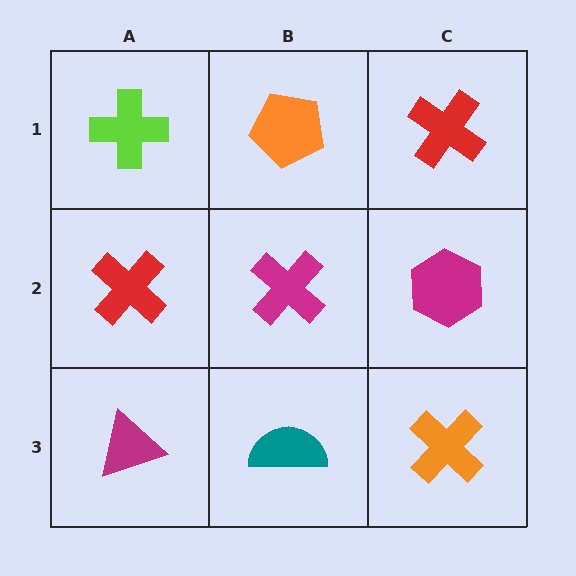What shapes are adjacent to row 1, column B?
A magenta cross (row 2, column B), a lime cross (row 1, column A), a red cross (row 1, column C).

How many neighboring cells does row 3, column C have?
2.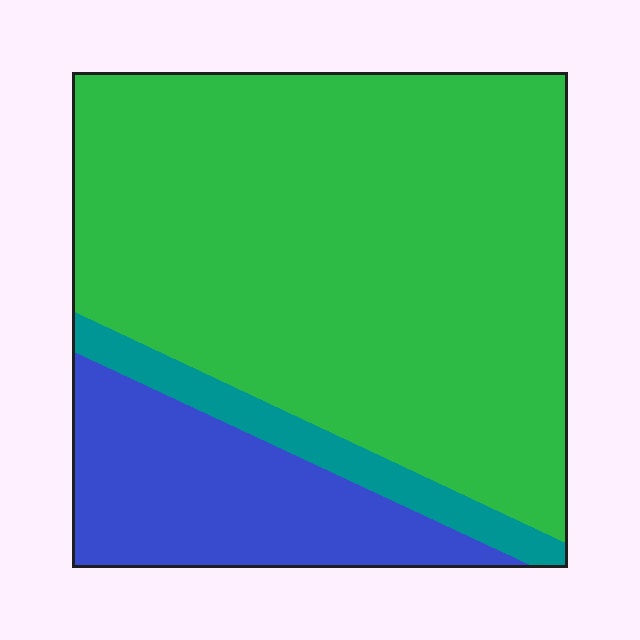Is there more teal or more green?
Green.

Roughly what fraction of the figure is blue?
Blue takes up about one fifth (1/5) of the figure.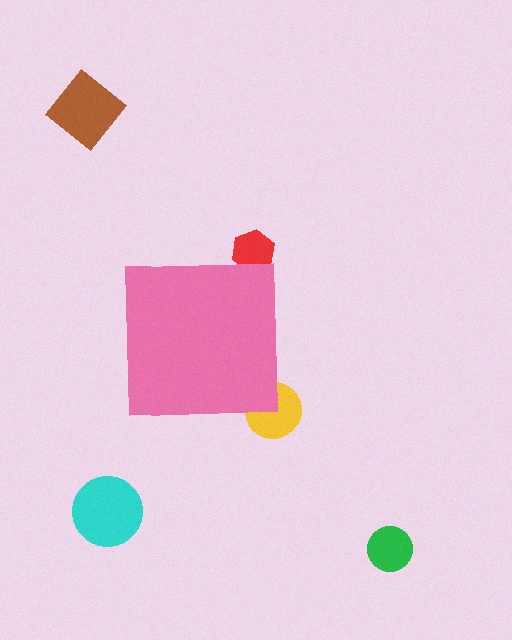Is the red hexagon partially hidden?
Yes, the red hexagon is partially hidden behind the pink square.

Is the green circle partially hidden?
No, the green circle is fully visible.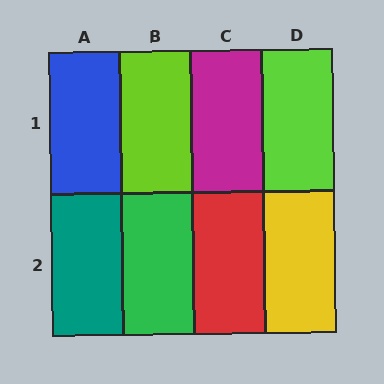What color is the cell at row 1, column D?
Lime.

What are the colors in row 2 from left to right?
Teal, green, red, yellow.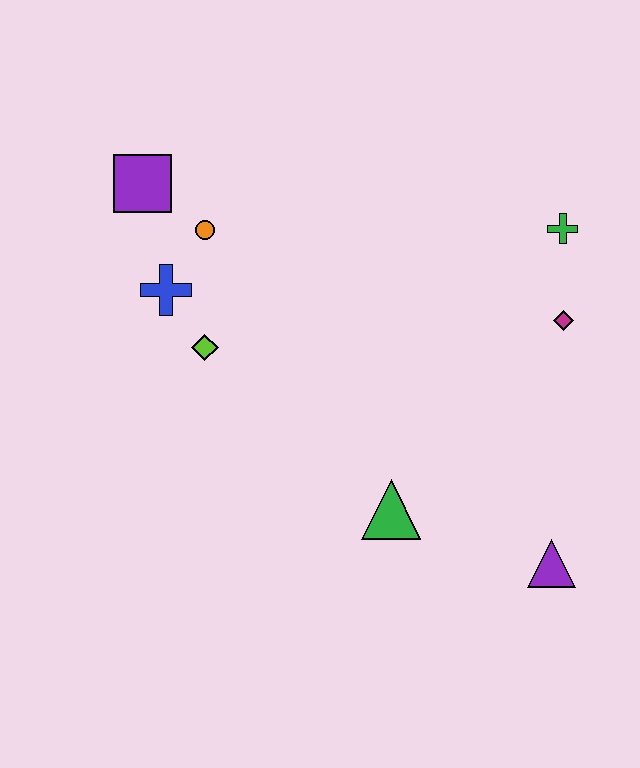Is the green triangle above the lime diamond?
No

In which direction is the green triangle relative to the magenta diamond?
The green triangle is below the magenta diamond.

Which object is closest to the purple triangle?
The green triangle is closest to the purple triangle.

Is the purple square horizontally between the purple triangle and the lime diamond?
No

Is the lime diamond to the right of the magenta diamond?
No